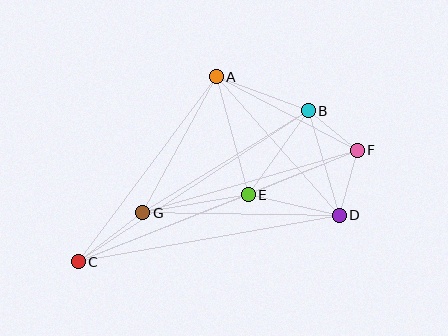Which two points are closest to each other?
Points B and F are closest to each other.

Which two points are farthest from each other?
Points C and F are farthest from each other.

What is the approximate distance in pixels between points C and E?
The distance between C and E is approximately 183 pixels.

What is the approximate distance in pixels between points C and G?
The distance between C and G is approximately 81 pixels.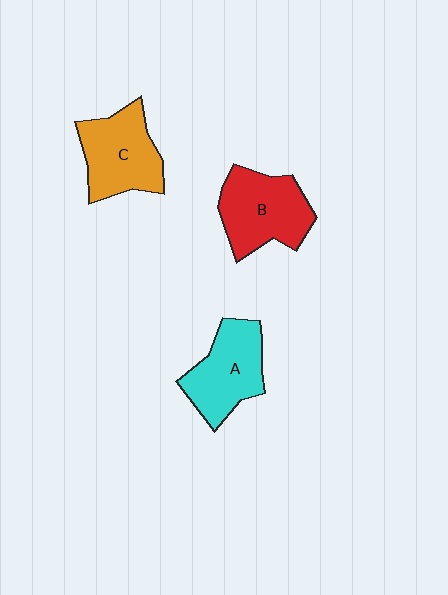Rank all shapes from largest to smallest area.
From largest to smallest: B (red), C (orange), A (cyan).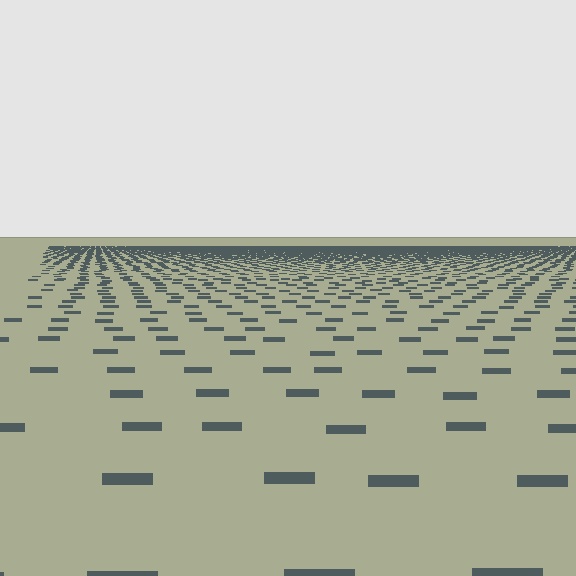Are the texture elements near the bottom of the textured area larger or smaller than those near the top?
Larger. Near the bottom, elements are closer to the viewer and appear at a bigger on-screen size.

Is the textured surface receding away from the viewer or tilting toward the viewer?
The surface is receding away from the viewer. Texture elements get smaller and denser toward the top.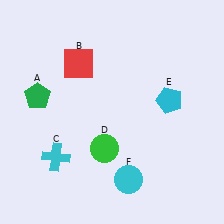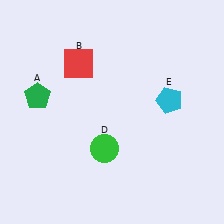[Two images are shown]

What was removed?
The cyan circle (F), the cyan cross (C) were removed in Image 2.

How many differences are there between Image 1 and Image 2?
There are 2 differences between the two images.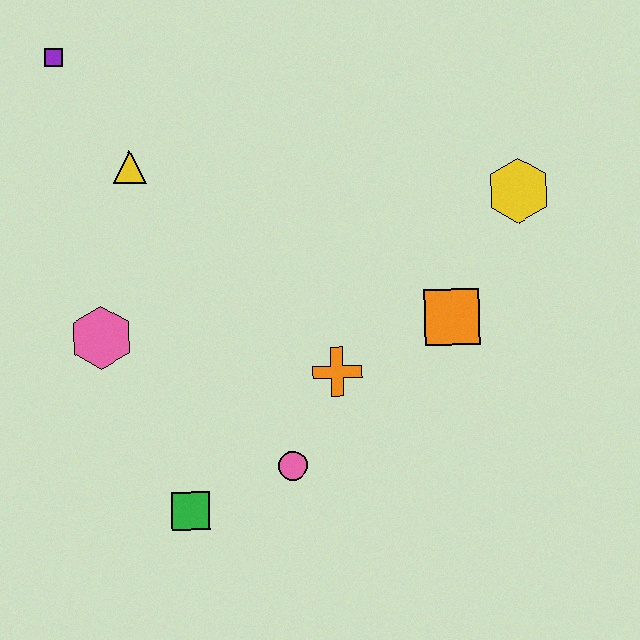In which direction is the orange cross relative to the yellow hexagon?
The orange cross is to the left of the yellow hexagon.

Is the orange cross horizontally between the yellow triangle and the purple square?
No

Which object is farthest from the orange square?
The purple square is farthest from the orange square.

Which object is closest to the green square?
The pink circle is closest to the green square.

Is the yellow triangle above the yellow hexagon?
Yes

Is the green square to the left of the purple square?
No